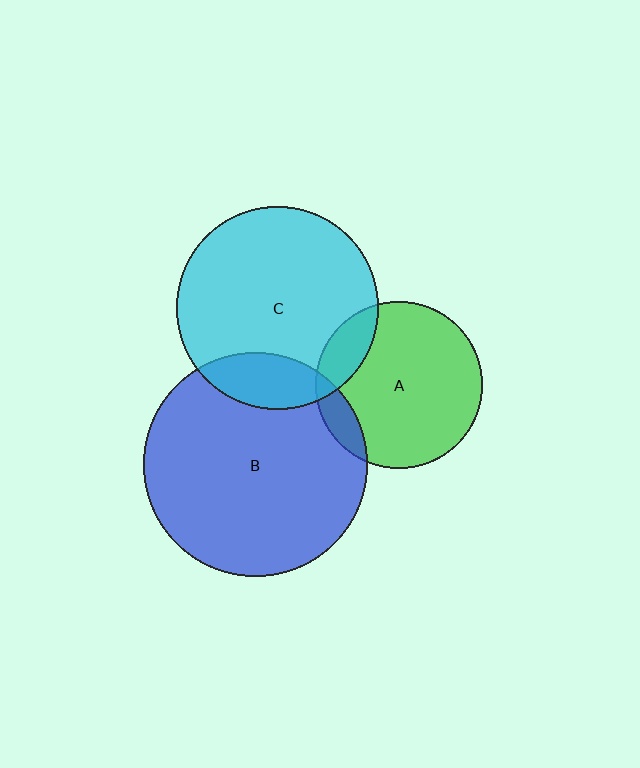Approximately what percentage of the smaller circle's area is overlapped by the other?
Approximately 15%.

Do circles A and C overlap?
Yes.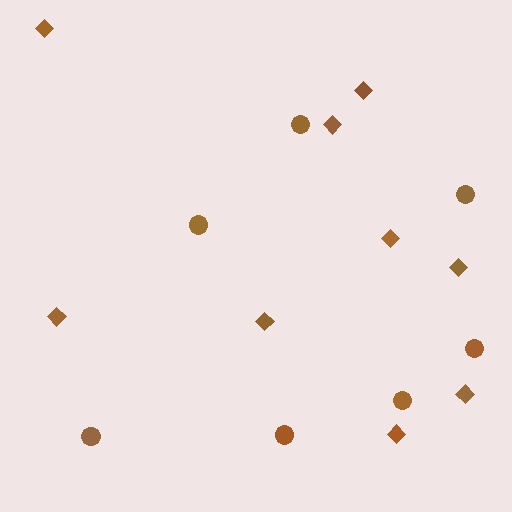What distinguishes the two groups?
There are 2 groups: one group of circles (7) and one group of diamonds (9).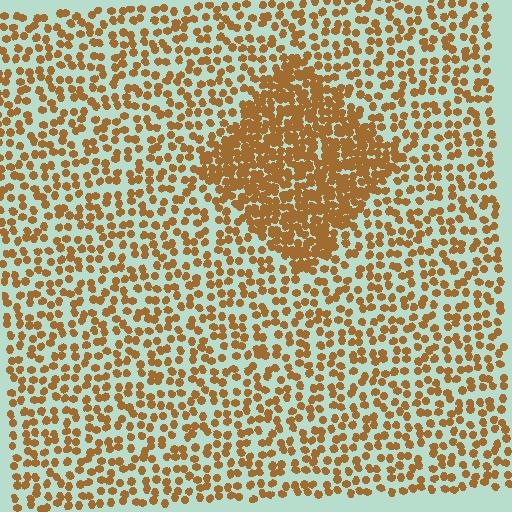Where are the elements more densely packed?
The elements are more densely packed inside the diamond boundary.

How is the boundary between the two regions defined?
The boundary is defined by a change in element density (approximately 2.3x ratio). All elements are the same color, size, and shape.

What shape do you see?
I see a diamond.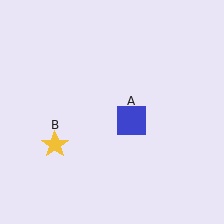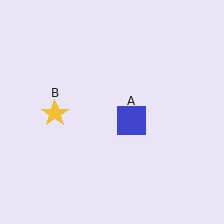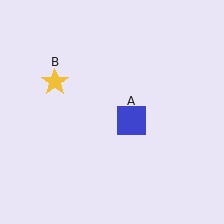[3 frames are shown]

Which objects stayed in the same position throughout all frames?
Blue square (object A) remained stationary.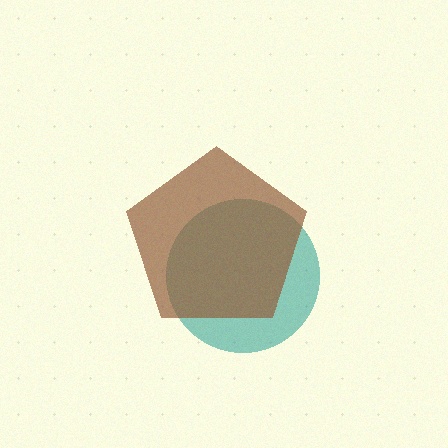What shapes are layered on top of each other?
The layered shapes are: a teal circle, a brown pentagon.